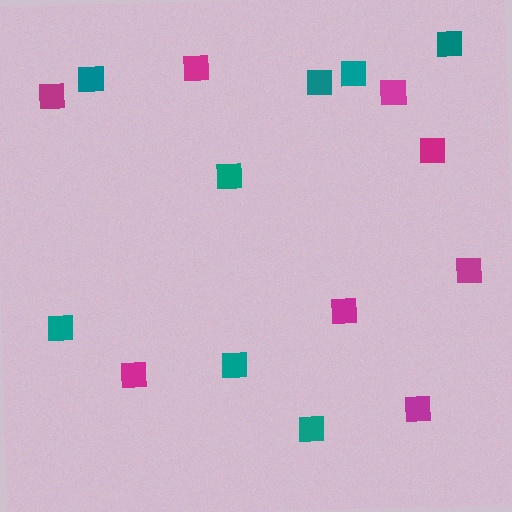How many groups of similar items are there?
There are 2 groups: one group of magenta squares (8) and one group of teal squares (8).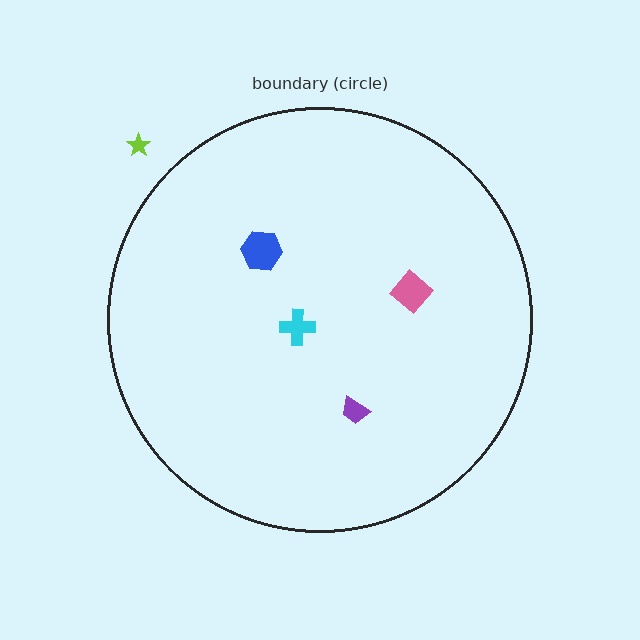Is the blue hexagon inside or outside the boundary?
Inside.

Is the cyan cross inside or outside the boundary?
Inside.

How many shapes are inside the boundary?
4 inside, 1 outside.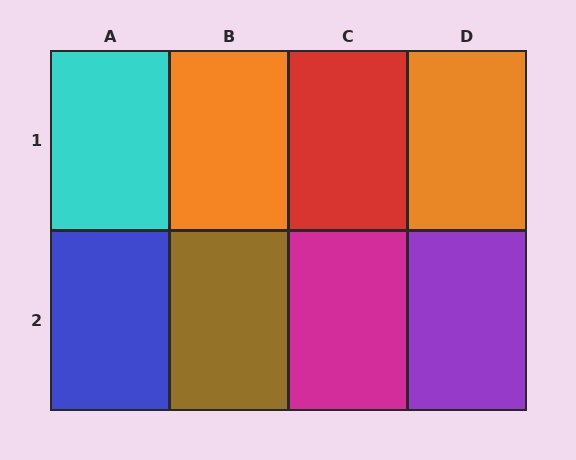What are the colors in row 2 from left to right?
Blue, brown, magenta, purple.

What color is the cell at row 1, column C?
Red.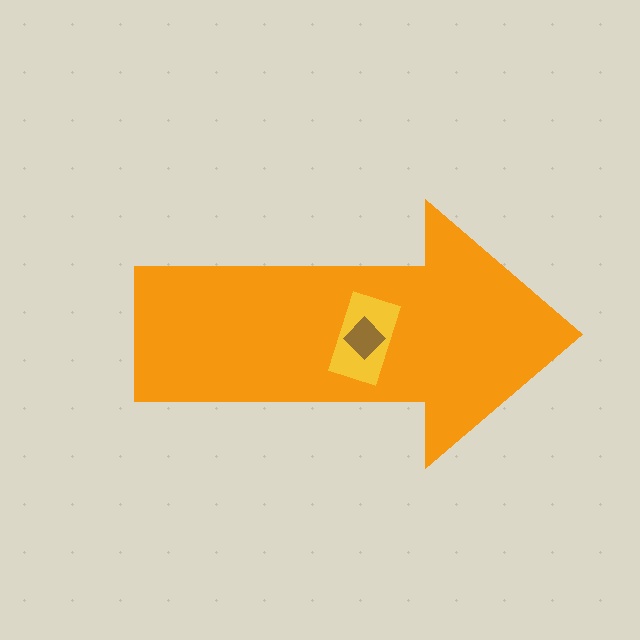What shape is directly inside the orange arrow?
The yellow rectangle.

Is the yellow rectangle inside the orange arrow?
Yes.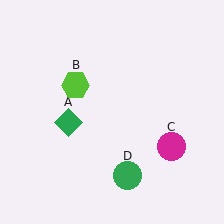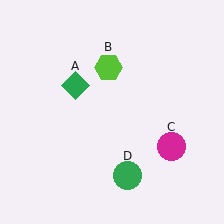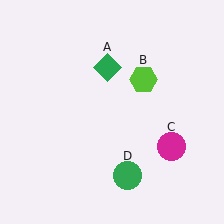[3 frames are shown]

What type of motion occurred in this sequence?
The green diamond (object A), lime hexagon (object B) rotated clockwise around the center of the scene.